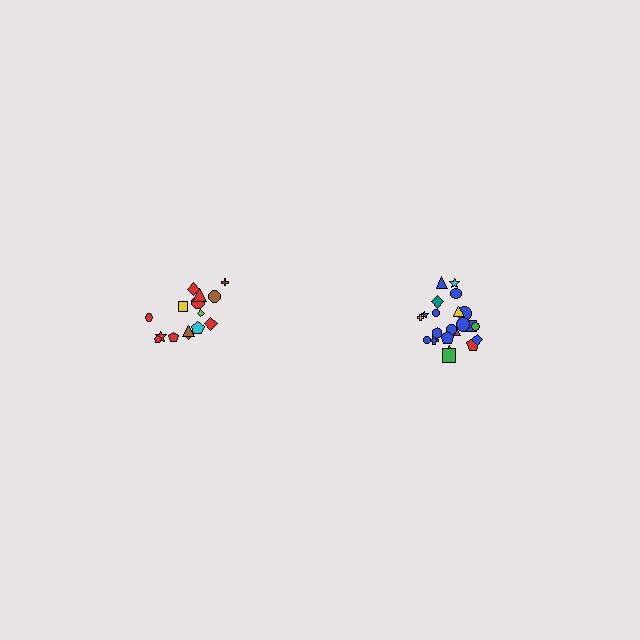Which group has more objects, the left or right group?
The right group.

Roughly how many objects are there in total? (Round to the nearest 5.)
Roughly 35 objects in total.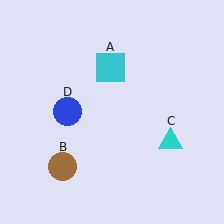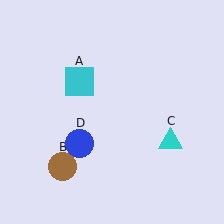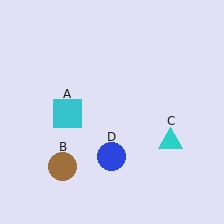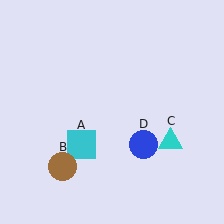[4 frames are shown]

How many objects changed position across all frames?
2 objects changed position: cyan square (object A), blue circle (object D).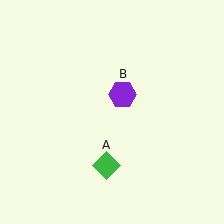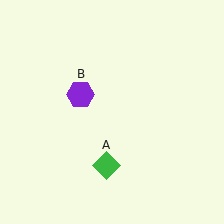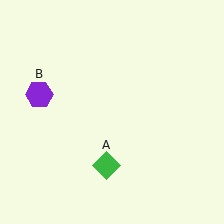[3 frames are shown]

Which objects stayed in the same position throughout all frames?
Green diamond (object A) remained stationary.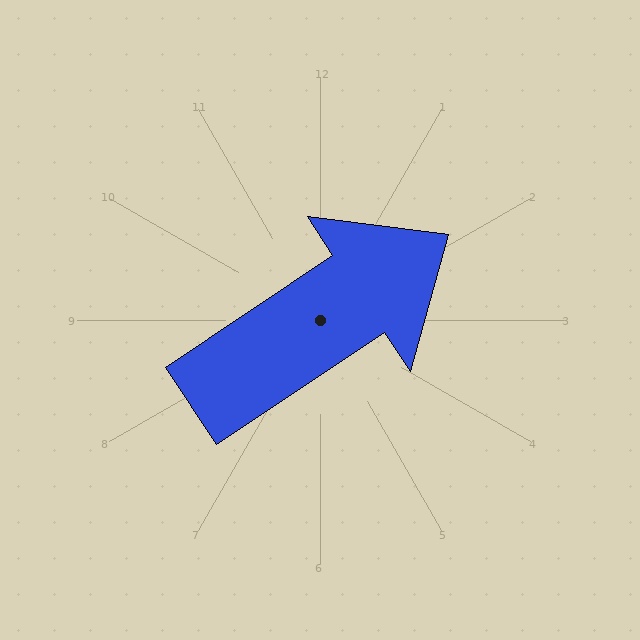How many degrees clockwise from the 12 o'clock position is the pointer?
Approximately 56 degrees.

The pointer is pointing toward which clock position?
Roughly 2 o'clock.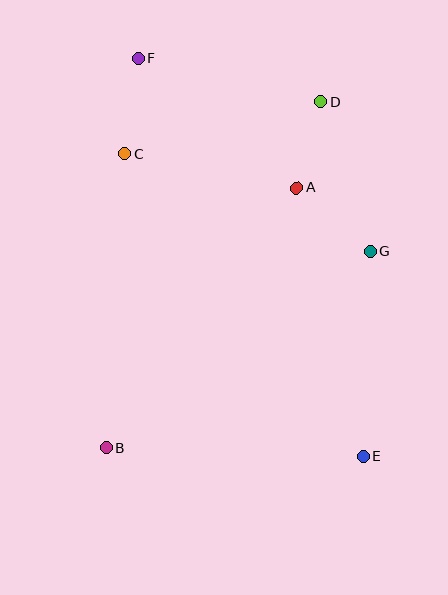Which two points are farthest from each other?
Points E and F are farthest from each other.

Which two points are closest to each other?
Points A and D are closest to each other.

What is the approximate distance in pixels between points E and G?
The distance between E and G is approximately 205 pixels.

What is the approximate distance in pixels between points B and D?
The distance between B and D is approximately 406 pixels.